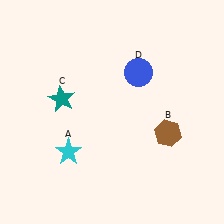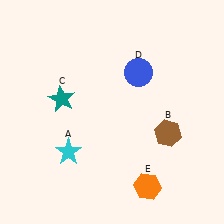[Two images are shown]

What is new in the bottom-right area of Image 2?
An orange hexagon (E) was added in the bottom-right area of Image 2.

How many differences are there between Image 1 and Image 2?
There is 1 difference between the two images.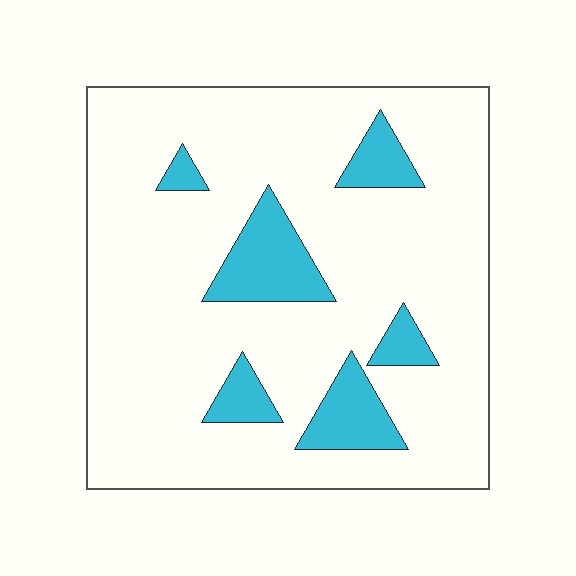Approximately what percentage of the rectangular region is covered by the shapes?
Approximately 15%.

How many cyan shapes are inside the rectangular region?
6.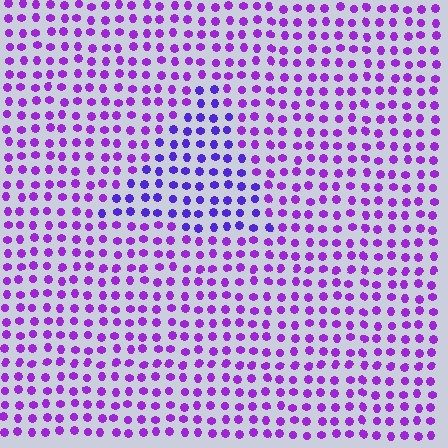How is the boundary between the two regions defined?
The boundary is defined purely by a slight shift in hue (about 27 degrees). Spacing, size, and orientation are identical on both sides.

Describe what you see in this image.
The image is filled with small purple elements in a uniform arrangement. A triangle-shaped region is visible where the elements are tinted to a slightly different hue, forming a subtle color boundary.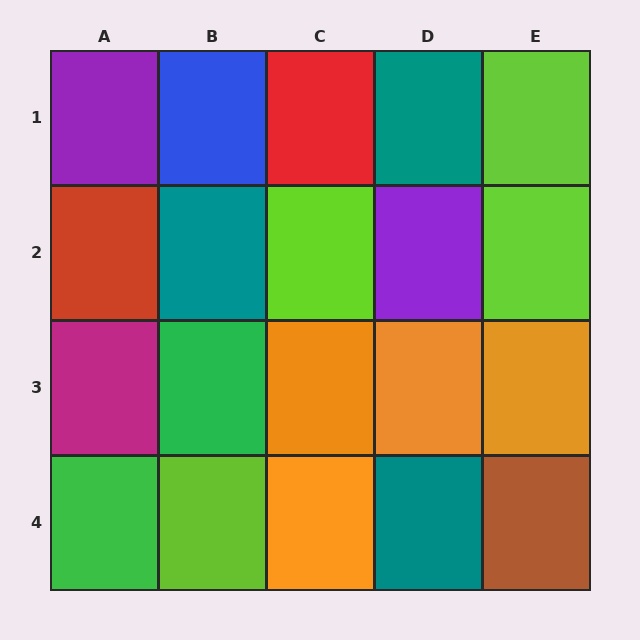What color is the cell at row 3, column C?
Orange.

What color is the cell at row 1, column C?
Red.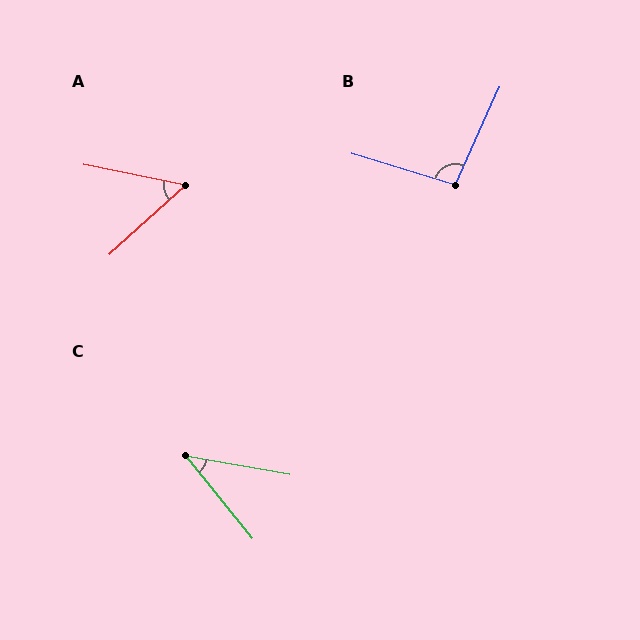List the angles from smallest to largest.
C (41°), A (53°), B (97°).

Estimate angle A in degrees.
Approximately 53 degrees.